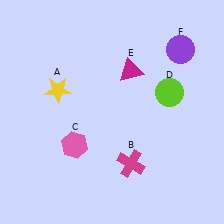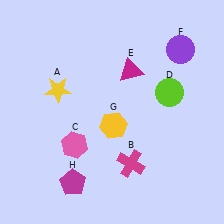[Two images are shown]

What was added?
A yellow hexagon (G), a magenta pentagon (H) were added in Image 2.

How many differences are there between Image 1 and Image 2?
There are 2 differences between the two images.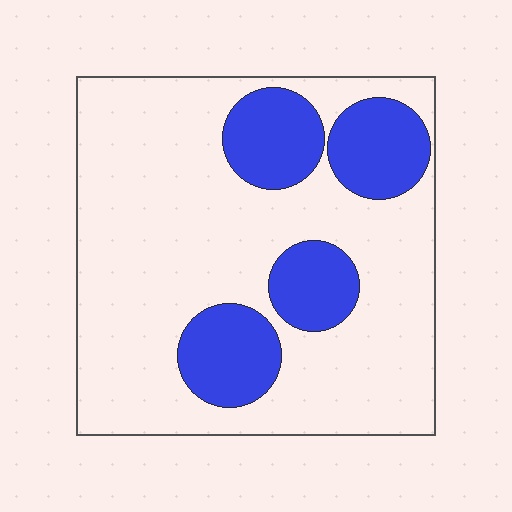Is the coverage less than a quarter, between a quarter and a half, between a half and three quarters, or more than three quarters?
Less than a quarter.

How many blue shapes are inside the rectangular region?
4.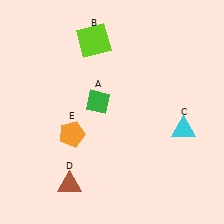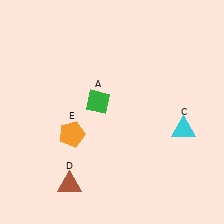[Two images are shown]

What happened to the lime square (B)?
The lime square (B) was removed in Image 2. It was in the top-left area of Image 1.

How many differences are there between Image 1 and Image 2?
There is 1 difference between the two images.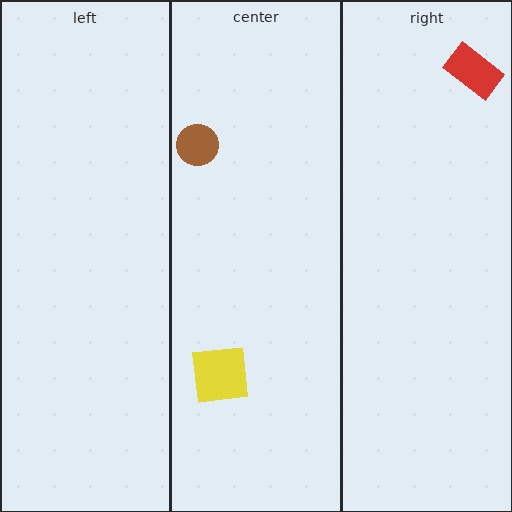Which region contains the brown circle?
The center region.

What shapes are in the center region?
The yellow square, the brown circle.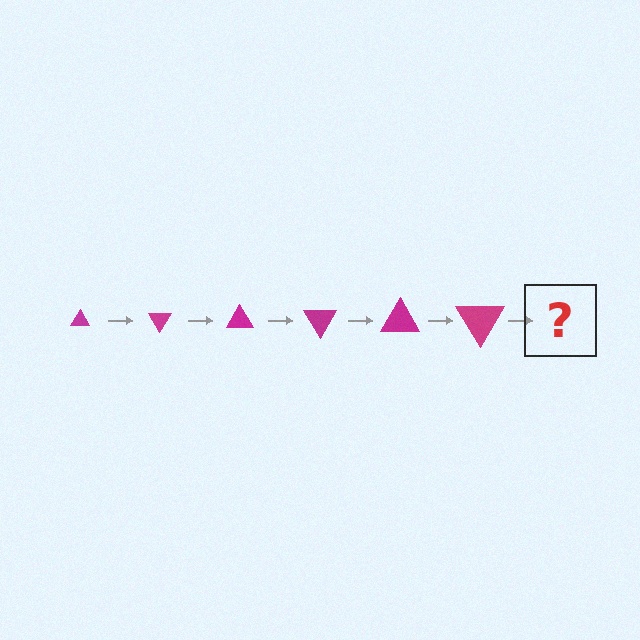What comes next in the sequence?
The next element should be a triangle, larger than the previous one and rotated 360 degrees from the start.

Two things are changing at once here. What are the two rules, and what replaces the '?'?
The two rules are that the triangle grows larger each step and it rotates 60 degrees each step. The '?' should be a triangle, larger than the previous one and rotated 360 degrees from the start.